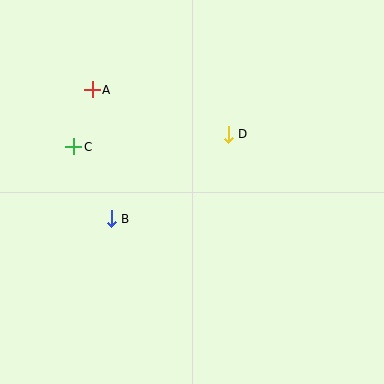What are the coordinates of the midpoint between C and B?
The midpoint between C and B is at (93, 183).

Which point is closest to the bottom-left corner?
Point B is closest to the bottom-left corner.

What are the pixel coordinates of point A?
Point A is at (92, 90).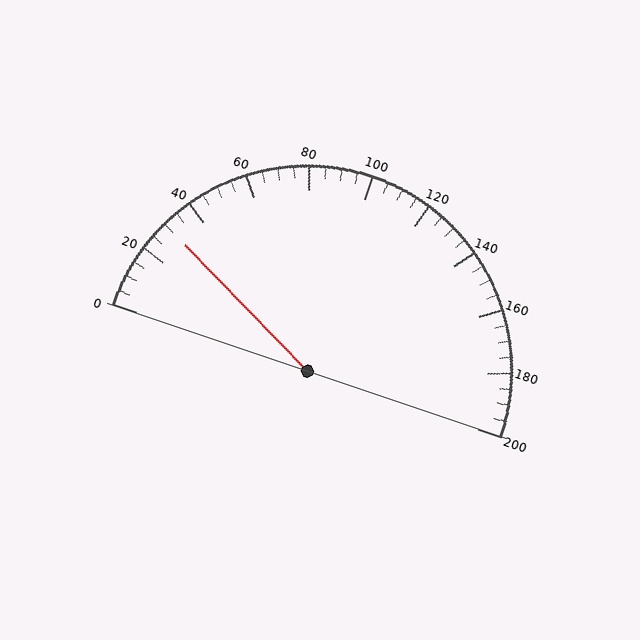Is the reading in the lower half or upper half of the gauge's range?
The reading is in the lower half of the range (0 to 200).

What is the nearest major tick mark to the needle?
The nearest major tick mark is 40.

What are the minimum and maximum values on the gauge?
The gauge ranges from 0 to 200.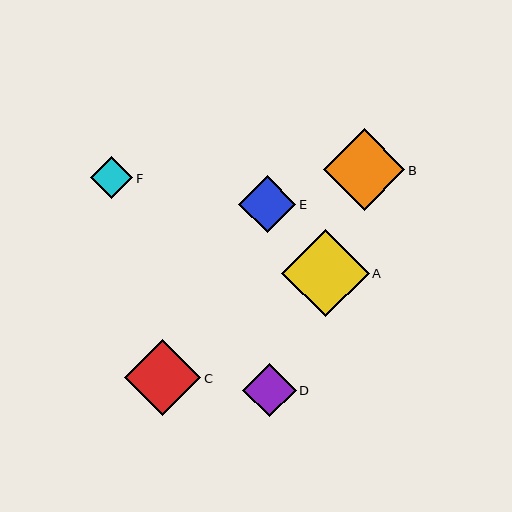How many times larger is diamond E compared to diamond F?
Diamond E is approximately 1.4 times the size of diamond F.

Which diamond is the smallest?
Diamond F is the smallest with a size of approximately 42 pixels.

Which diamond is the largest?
Diamond A is the largest with a size of approximately 87 pixels.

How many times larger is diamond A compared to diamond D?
Diamond A is approximately 1.6 times the size of diamond D.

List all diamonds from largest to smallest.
From largest to smallest: A, B, C, E, D, F.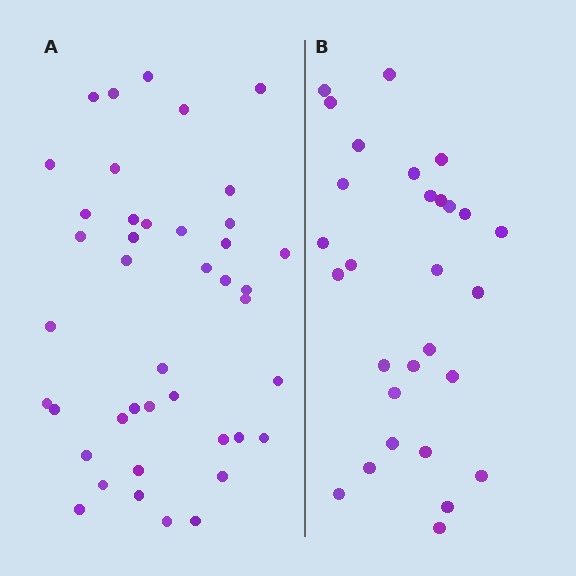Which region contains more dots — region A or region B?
Region A (the left region) has more dots.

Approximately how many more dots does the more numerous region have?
Region A has approximately 15 more dots than region B.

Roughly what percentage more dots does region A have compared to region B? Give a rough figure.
About 45% more.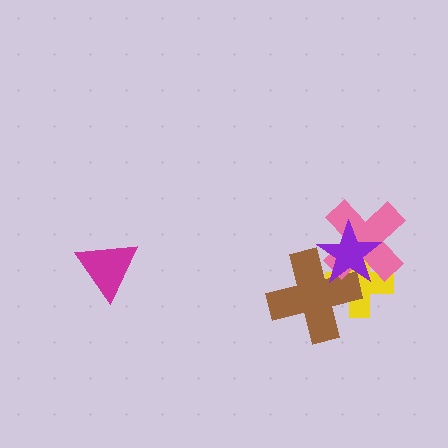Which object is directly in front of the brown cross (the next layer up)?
The pink cross is directly in front of the brown cross.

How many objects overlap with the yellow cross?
3 objects overlap with the yellow cross.